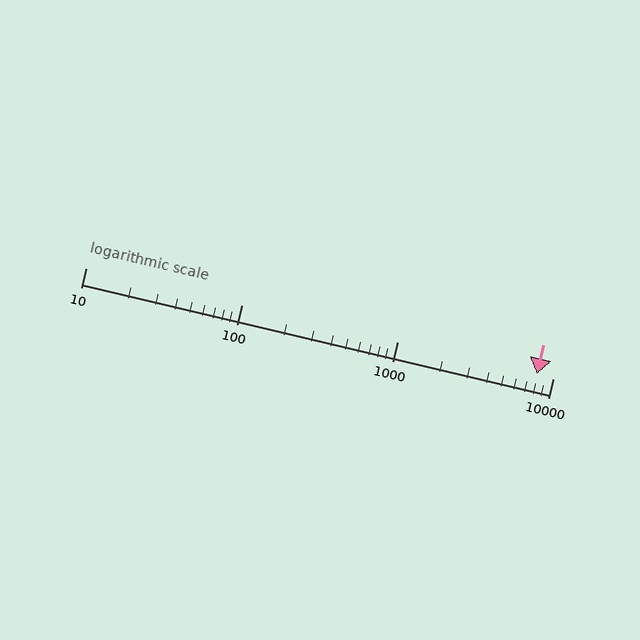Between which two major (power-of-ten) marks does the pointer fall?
The pointer is between 1000 and 10000.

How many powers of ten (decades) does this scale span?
The scale spans 3 decades, from 10 to 10000.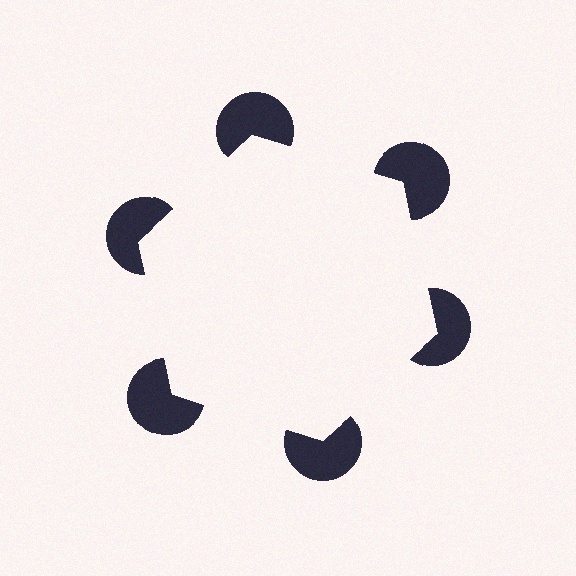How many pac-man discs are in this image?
There are 6 — one at each vertex of the illusory hexagon.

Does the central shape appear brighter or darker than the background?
It typically appears slightly brighter than the background, even though no actual brightness change is drawn.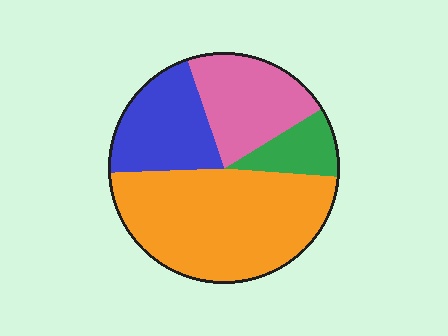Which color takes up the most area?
Orange, at roughly 50%.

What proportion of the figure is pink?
Pink covers 22% of the figure.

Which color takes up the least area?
Green, at roughly 10%.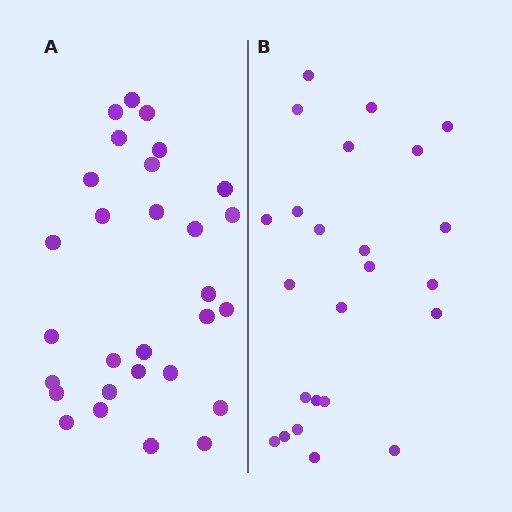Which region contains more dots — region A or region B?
Region A (the left region) has more dots.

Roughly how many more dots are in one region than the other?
Region A has about 5 more dots than region B.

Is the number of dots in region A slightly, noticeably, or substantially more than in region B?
Region A has only slightly more — the two regions are fairly close. The ratio is roughly 1.2 to 1.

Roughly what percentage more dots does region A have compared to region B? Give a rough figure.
About 20% more.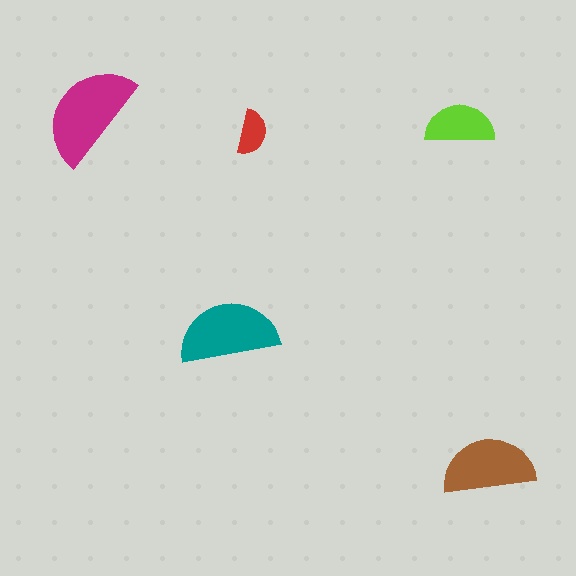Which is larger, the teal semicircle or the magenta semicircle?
The magenta one.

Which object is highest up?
The magenta semicircle is topmost.